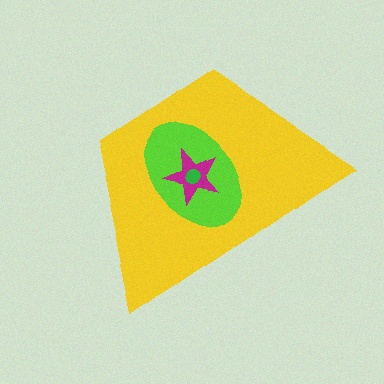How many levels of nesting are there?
4.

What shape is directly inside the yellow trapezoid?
The lime ellipse.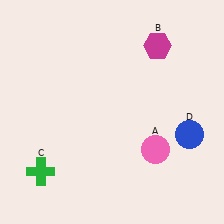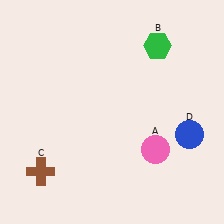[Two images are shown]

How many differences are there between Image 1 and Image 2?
There are 2 differences between the two images.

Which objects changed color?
B changed from magenta to green. C changed from green to brown.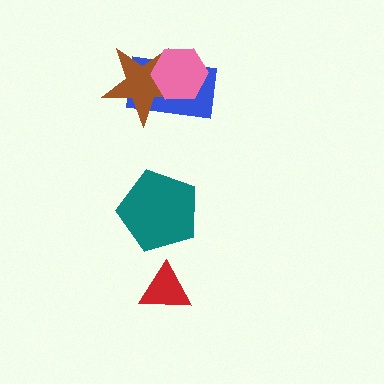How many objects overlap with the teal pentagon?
0 objects overlap with the teal pentagon.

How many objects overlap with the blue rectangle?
2 objects overlap with the blue rectangle.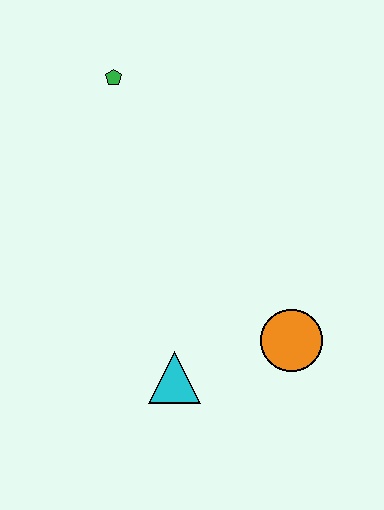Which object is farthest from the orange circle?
The green pentagon is farthest from the orange circle.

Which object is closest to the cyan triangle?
The orange circle is closest to the cyan triangle.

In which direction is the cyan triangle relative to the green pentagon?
The cyan triangle is below the green pentagon.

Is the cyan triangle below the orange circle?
Yes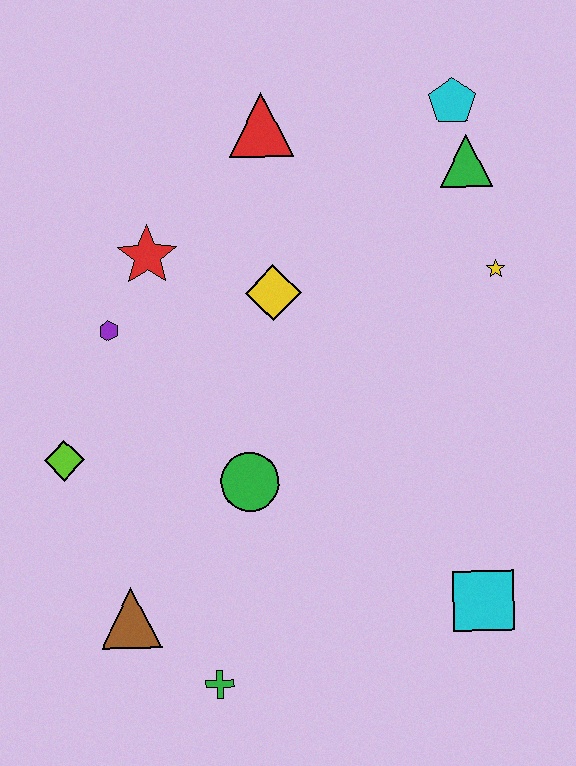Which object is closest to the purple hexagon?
The red star is closest to the purple hexagon.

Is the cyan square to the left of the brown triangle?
No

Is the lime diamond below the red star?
Yes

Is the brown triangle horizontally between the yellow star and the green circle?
No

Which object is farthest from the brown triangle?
The cyan pentagon is farthest from the brown triangle.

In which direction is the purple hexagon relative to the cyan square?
The purple hexagon is to the left of the cyan square.